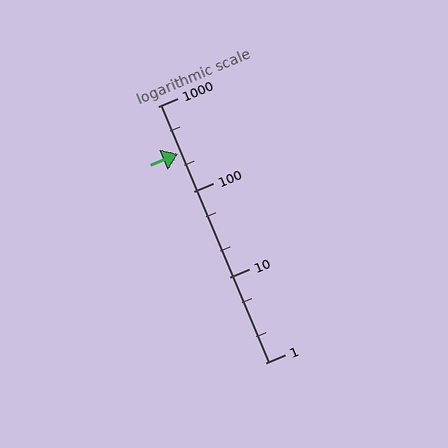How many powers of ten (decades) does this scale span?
The scale spans 3 decades, from 1 to 1000.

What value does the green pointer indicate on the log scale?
The pointer indicates approximately 280.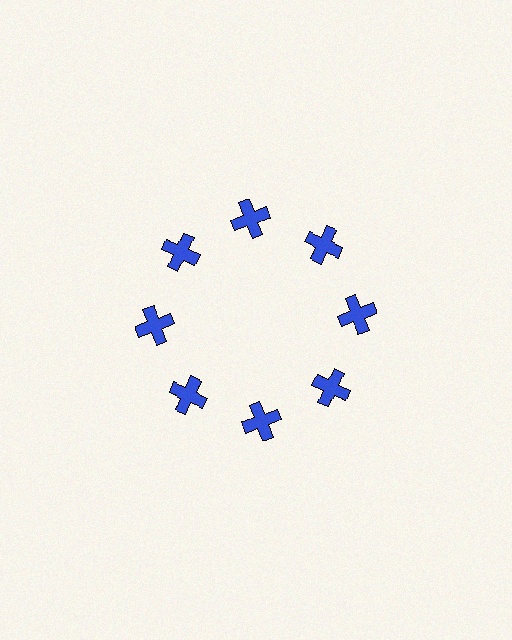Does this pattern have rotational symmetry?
Yes, this pattern has 8-fold rotational symmetry. It looks the same after rotating 45 degrees around the center.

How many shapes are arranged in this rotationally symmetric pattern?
There are 8 shapes, arranged in 8 groups of 1.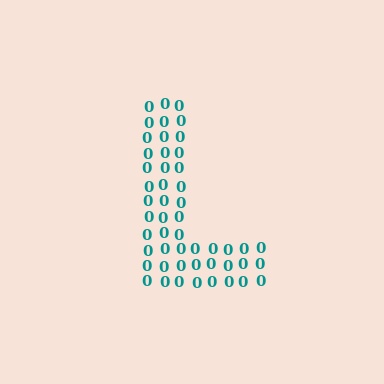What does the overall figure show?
The overall figure shows the letter L.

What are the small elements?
The small elements are digit 0's.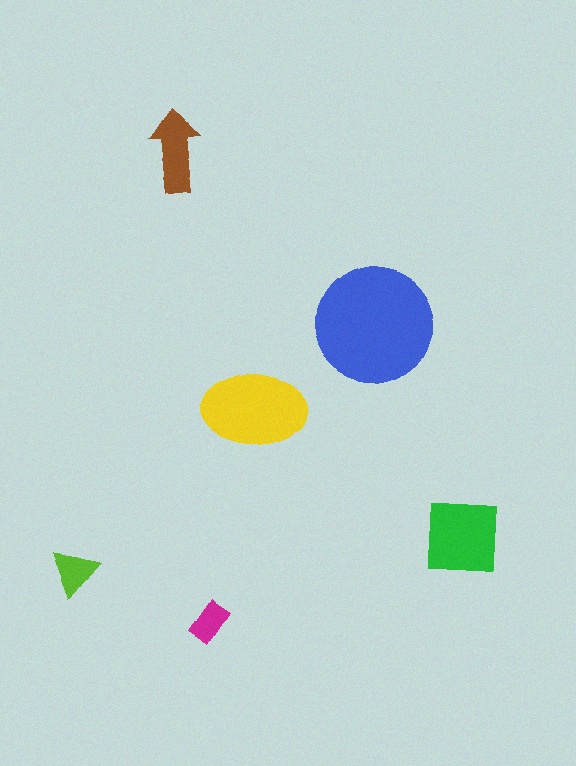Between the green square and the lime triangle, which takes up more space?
The green square.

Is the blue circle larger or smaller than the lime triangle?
Larger.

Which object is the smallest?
The magenta rectangle.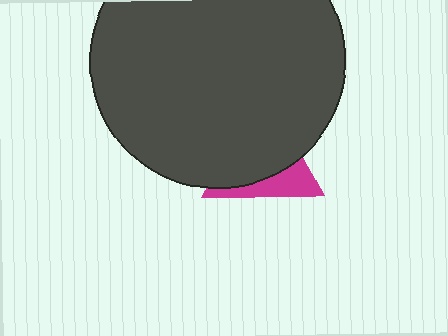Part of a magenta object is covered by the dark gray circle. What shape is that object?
It is a triangle.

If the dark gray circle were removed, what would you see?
You would see the complete magenta triangle.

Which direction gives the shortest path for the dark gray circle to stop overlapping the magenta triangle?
Moving up gives the shortest separation.